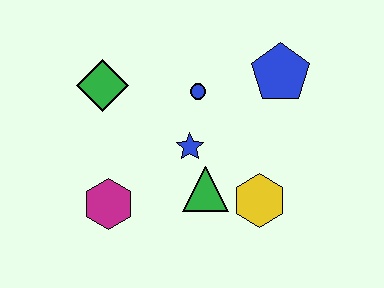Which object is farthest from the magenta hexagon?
The blue pentagon is farthest from the magenta hexagon.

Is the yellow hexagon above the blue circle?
No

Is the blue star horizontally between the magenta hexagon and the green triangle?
Yes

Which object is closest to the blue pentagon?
The blue circle is closest to the blue pentagon.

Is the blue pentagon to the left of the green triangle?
No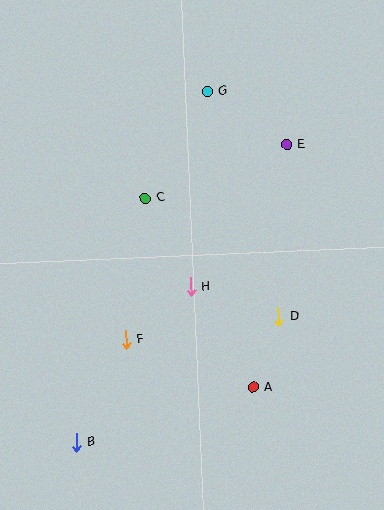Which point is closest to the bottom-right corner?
Point A is closest to the bottom-right corner.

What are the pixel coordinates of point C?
Point C is at (145, 198).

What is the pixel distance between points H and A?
The distance between H and A is 118 pixels.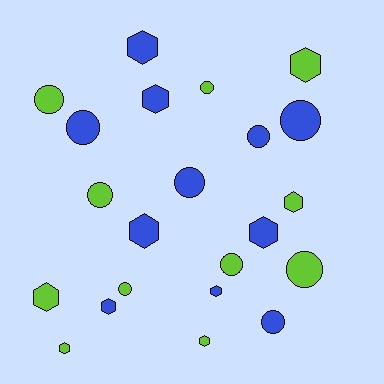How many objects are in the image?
There are 22 objects.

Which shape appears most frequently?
Hexagon, with 11 objects.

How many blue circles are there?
There are 5 blue circles.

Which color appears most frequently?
Blue, with 11 objects.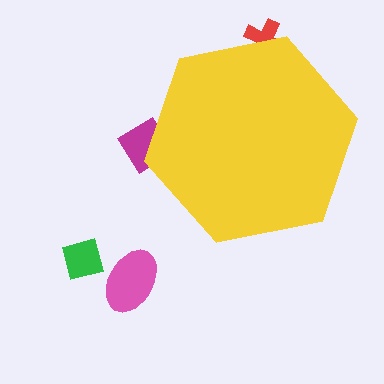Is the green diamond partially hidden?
No, the green diamond is fully visible.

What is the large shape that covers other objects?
A yellow hexagon.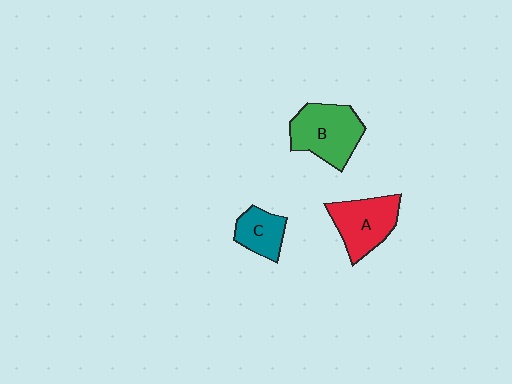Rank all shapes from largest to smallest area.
From largest to smallest: B (green), A (red), C (teal).